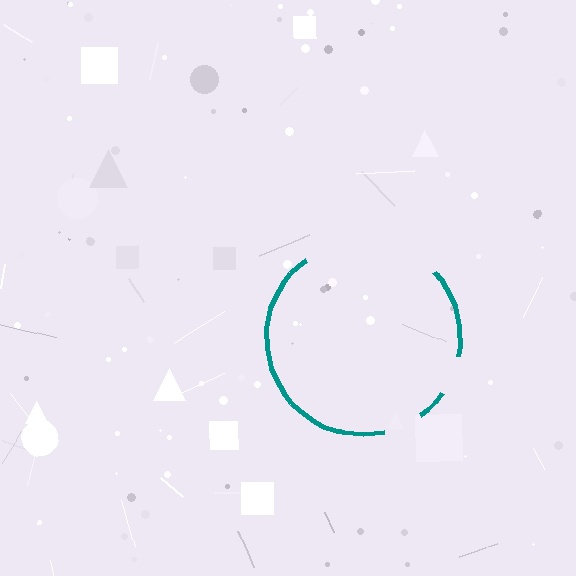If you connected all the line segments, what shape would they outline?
They would outline a circle.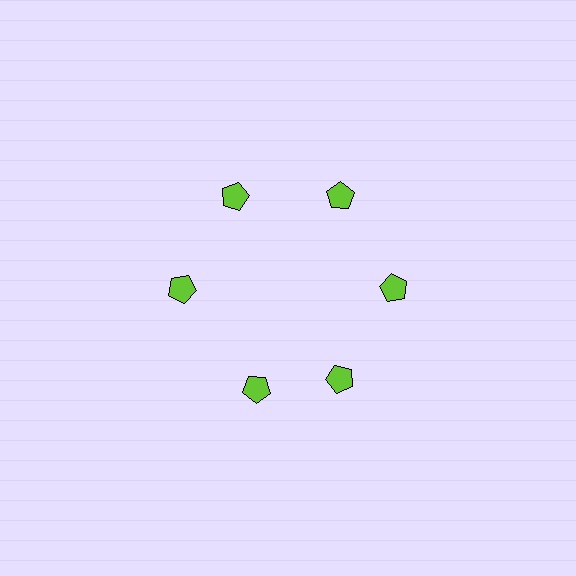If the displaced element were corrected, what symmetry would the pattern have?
It would have 6-fold rotational symmetry — the pattern would map onto itself every 60 degrees.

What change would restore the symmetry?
The symmetry would be restored by rotating it back into even spacing with its neighbors so that all 6 pentagons sit at equal angles and equal distance from the center.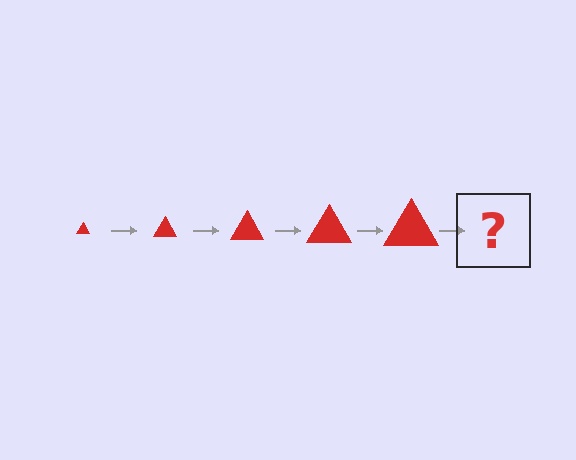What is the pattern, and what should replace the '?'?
The pattern is that the triangle gets progressively larger each step. The '?' should be a red triangle, larger than the previous one.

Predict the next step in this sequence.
The next step is a red triangle, larger than the previous one.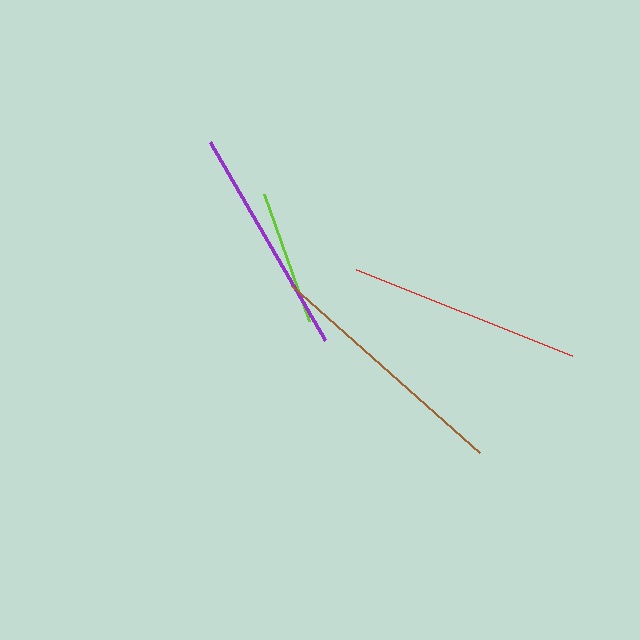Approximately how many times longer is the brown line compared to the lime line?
The brown line is approximately 1.9 times the length of the lime line.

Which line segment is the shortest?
The lime line is the shortest at approximately 135 pixels.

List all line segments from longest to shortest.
From longest to shortest: brown, red, purple, lime.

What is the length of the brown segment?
The brown segment is approximately 251 pixels long.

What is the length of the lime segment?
The lime segment is approximately 135 pixels long.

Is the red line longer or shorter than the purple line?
The red line is longer than the purple line.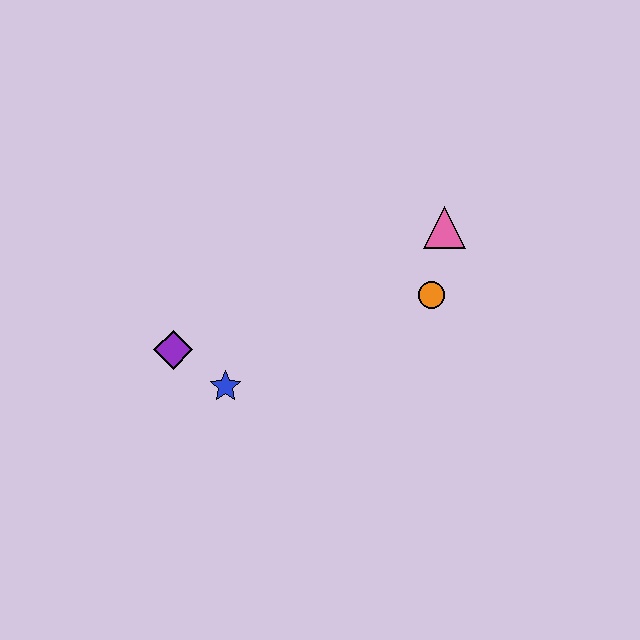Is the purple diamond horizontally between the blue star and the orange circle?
No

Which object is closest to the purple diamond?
The blue star is closest to the purple diamond.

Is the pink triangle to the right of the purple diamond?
Yes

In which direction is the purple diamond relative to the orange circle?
The purple diamond is to the left of the orange circle.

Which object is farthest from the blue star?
The pink triangle is farthest from the blue star.